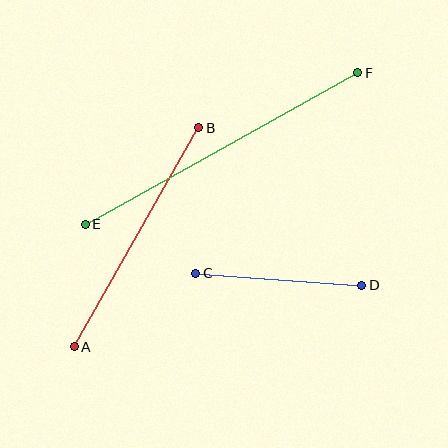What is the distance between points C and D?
The distance is approximately 167 pixels.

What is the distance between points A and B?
The distance is approximately 252 pixels.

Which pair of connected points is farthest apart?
Points E and F are farthest apart.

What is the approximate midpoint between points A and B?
The midpoint is at approximately (136, 237) pixels.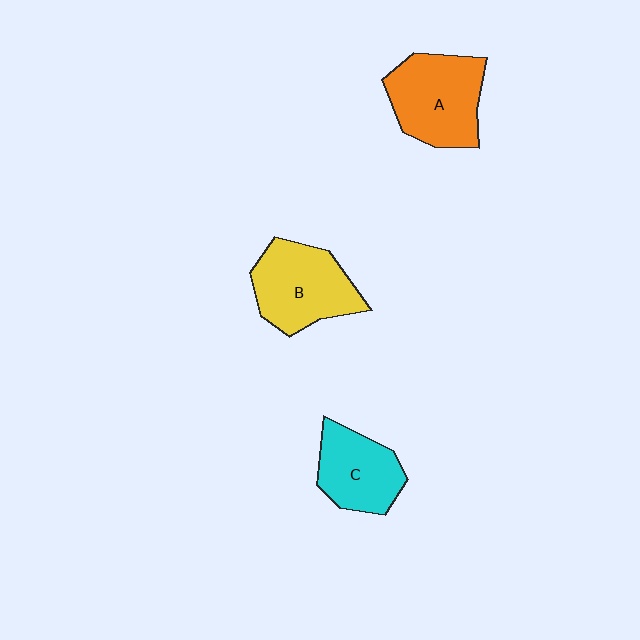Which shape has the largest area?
Shape A (orange).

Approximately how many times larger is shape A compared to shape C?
Approximately 1.3 times.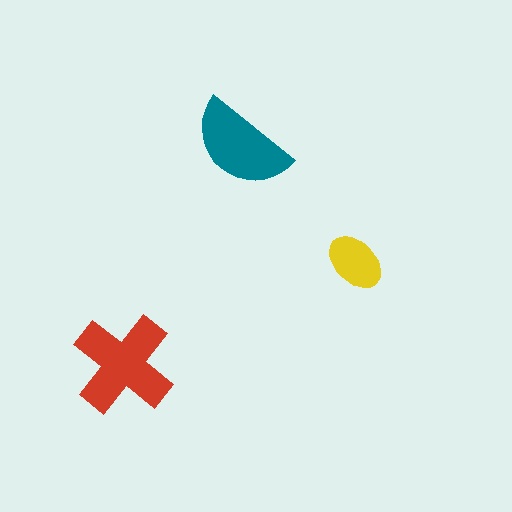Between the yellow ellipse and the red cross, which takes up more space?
The red cross.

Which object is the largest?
The red cross.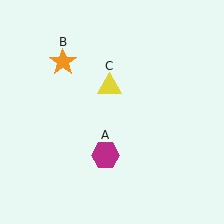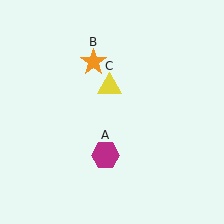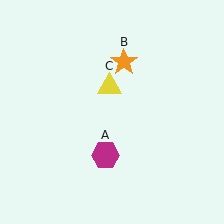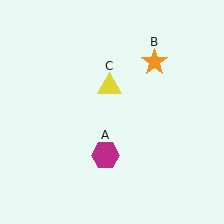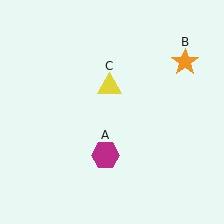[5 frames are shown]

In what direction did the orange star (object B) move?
The orange star (object B) moved right.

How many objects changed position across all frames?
1 object changed position: orange star (object B).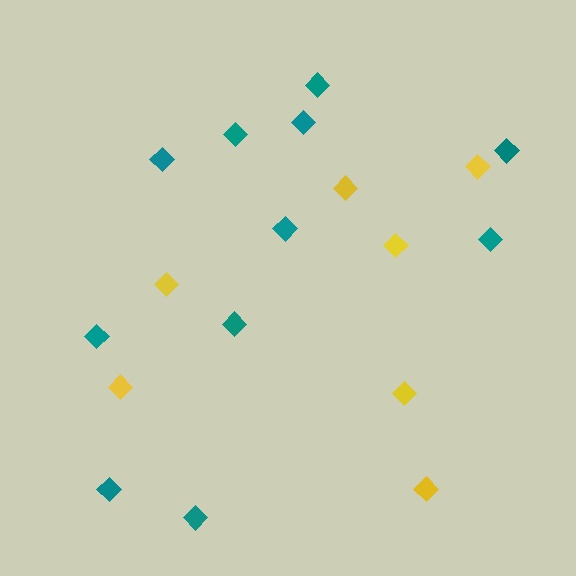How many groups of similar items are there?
There are 2 groups: one group of yellow diamonds (7) and one group of teal diamonds (11).